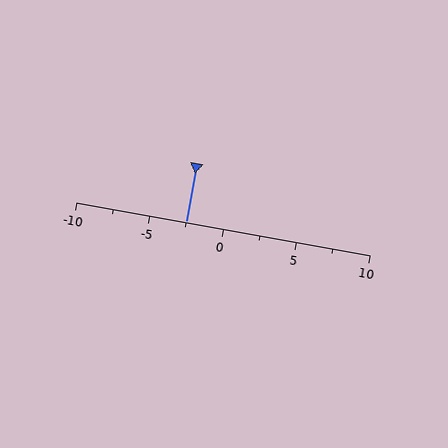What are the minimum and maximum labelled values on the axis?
The axis runs from -10 to 10.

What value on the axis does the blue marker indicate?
The marker indicates approximately -2.5.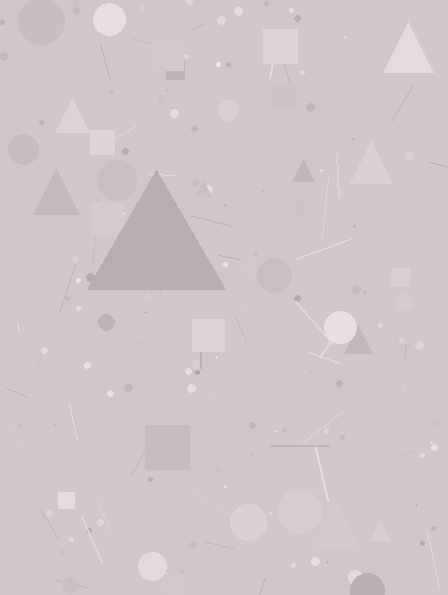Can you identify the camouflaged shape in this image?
The camouflaged shape is a triangle.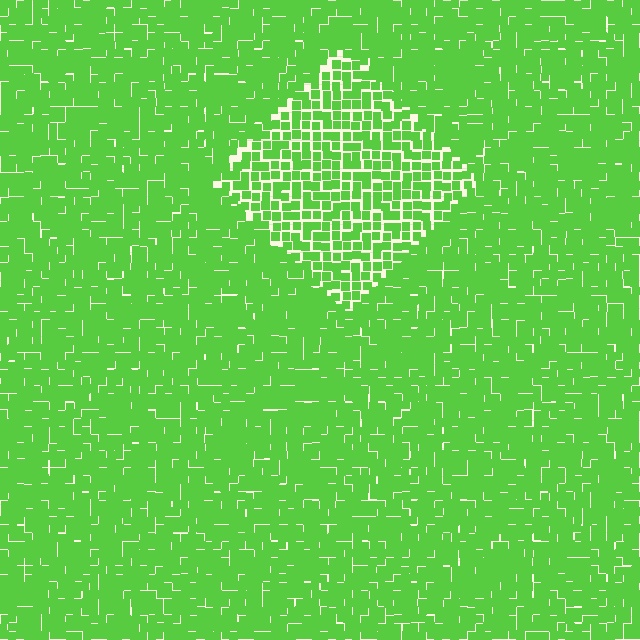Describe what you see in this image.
The image contains small lime elements arranged at two different densities. A diamond-shaped region is visible where the elements are less densely packed than the surrounding area.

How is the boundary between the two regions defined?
The boundary is defined by a change in element density (approximately 1.5x ratio). All elements are the same color, size, and shape.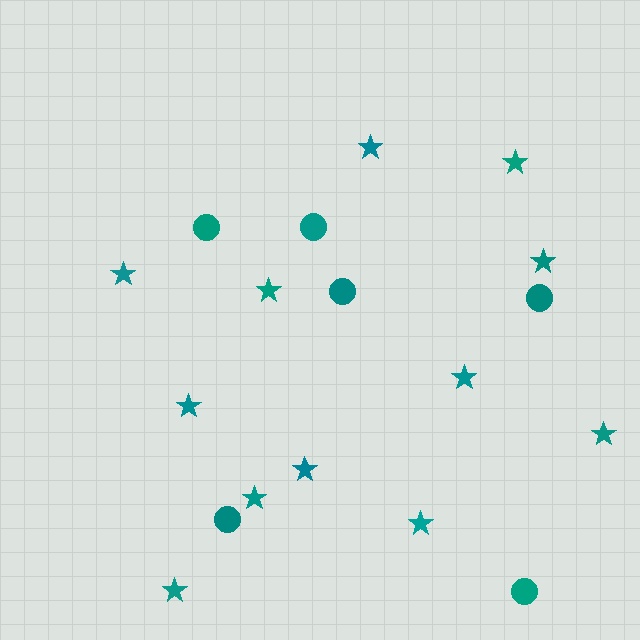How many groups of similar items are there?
There are 2 groups: one group of stars (12) and one group of circles (6).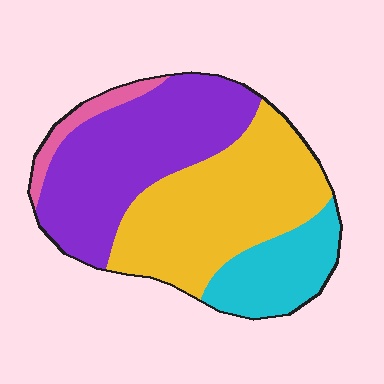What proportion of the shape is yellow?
Yellow covers about 40% of the shape.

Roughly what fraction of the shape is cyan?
Cyan takes up about one sixth (1/6) of the shape.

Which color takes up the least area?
Pink, at roughly 5%.